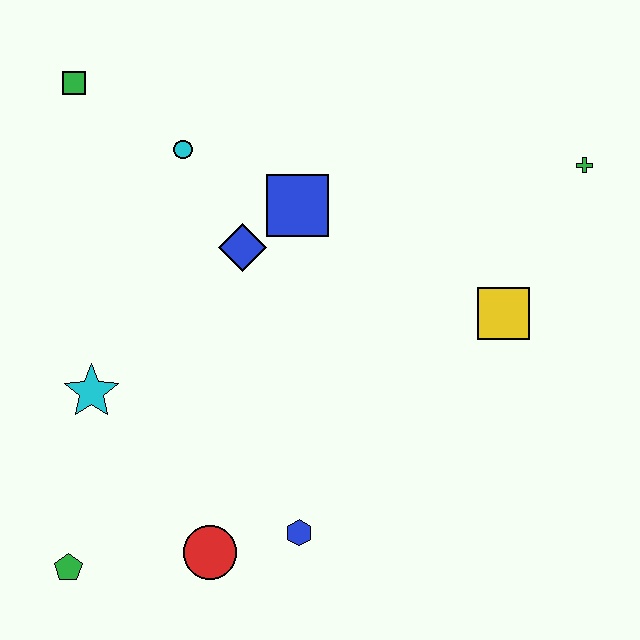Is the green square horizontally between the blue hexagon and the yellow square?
No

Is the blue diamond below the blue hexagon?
No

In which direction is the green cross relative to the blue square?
The green cross is to the right of the blue square.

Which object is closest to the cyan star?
The green pentagon is closest to the cyan star.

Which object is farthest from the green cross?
The green pentagon is farthest from the green cross.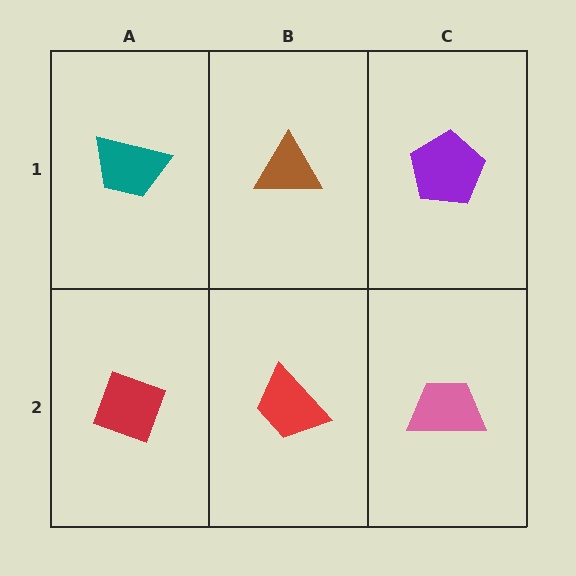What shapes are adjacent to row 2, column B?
A brown triangle (row 1, column B), a red diamond (row 2, column A), a pink trapezoid (row 2, column C).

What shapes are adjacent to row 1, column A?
A red diamond (row 2, column A), a brown triangle (row 1, column B).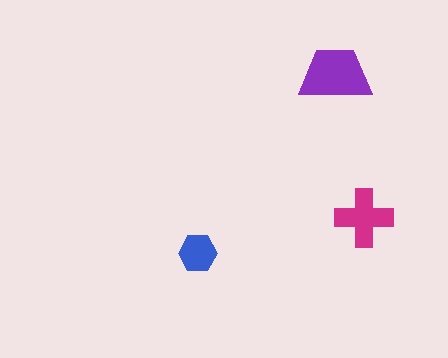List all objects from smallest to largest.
The blue hexagon, the magenta cross, the purple trapezoid.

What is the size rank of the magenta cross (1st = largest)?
2nd.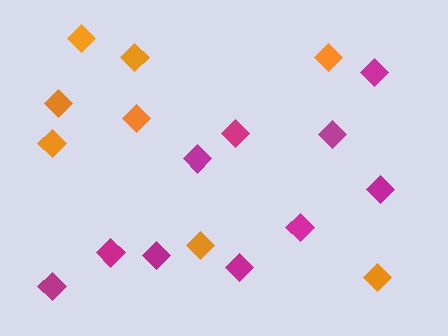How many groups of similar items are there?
There are 2 groups: one group of orange diamonds (8) and one group of magenta diamonds (10).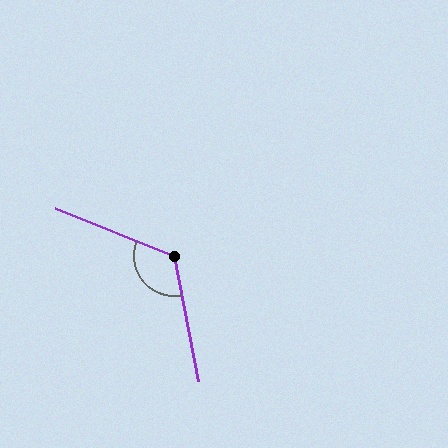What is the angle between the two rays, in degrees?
Approximately 123 degrees.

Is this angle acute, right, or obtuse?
It is obtuse.